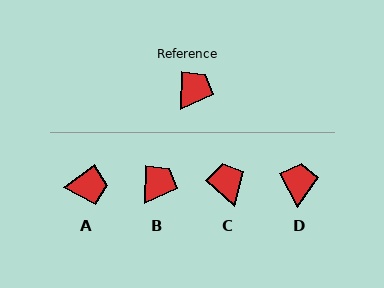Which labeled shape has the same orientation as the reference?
B.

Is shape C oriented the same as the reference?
No, it is off by about 50 degrees.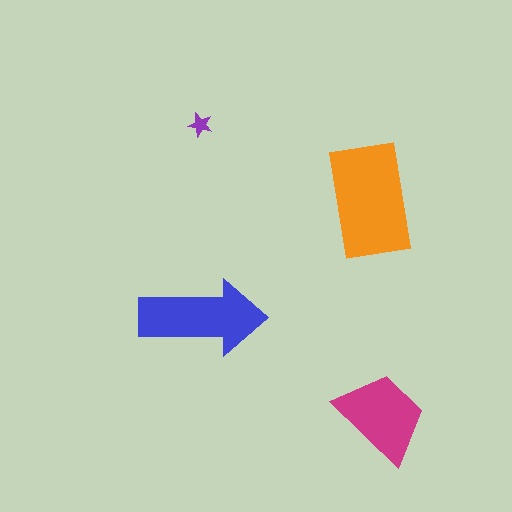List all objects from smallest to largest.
The purple star, the magenta trapezoid, the blue arrow, the orange rectangle.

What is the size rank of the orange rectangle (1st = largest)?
1st.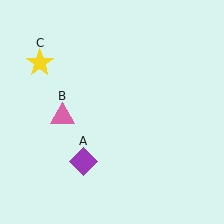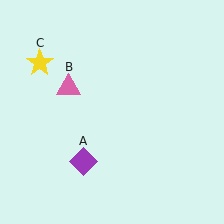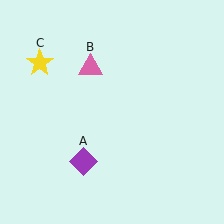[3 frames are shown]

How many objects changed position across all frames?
1 object changed position: pink triangle (object B).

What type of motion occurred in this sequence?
The pink triangle (object B) rotated clockwise around the center of the scene.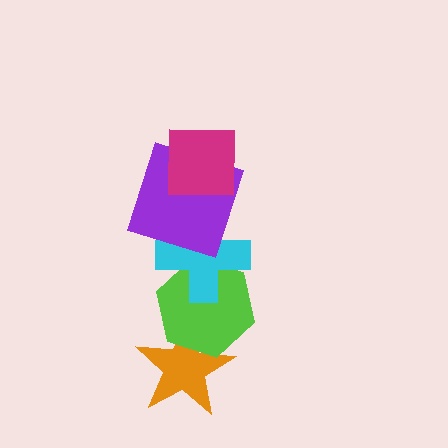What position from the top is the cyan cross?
The cyan cross is 3rd from the top.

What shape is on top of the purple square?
The magenta square is on top of the purple square.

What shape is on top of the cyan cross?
The purple square is on top of the cyan cross.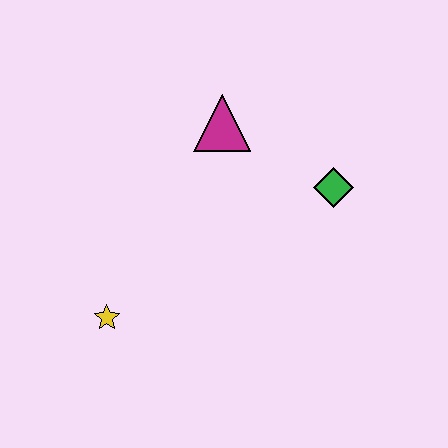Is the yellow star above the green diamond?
No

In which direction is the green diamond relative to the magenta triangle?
The green diamond is to the right of the magenta triangle.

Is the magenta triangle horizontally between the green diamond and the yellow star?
Yes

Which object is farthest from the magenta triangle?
The yellow star is farthest from the magenta triangle.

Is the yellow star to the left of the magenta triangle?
Yes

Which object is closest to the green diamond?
The magenta triangle is closest to the green diamond.